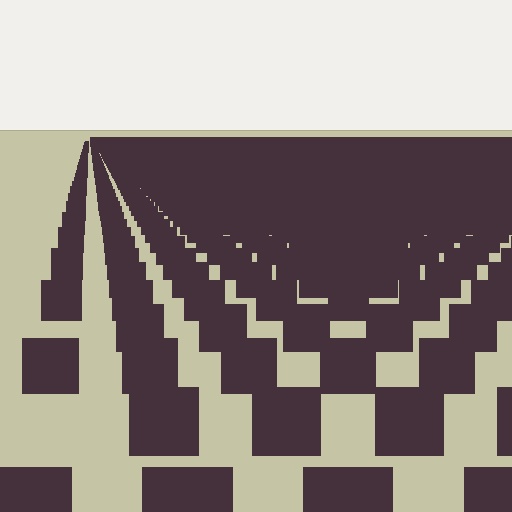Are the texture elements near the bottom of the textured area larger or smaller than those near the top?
Larger. Near the bottom, elements are closer to the viewer and appear at a bigger on-screen size.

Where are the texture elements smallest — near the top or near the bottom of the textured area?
Near the top.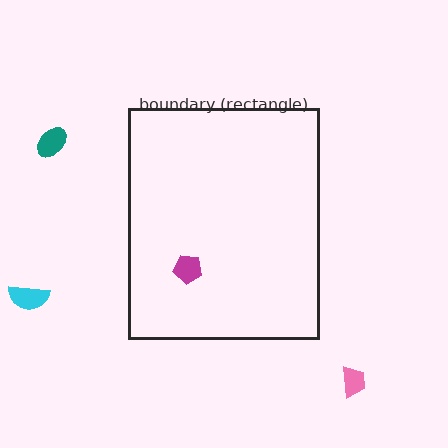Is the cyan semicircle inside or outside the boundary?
Outside.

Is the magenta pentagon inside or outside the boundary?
Inside.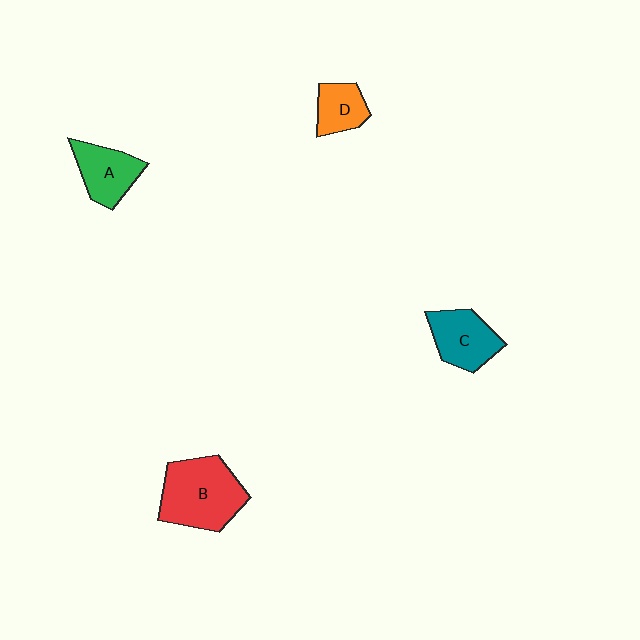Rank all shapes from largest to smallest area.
From largest to smallest: B (red), C (teal), A (green), D (orange).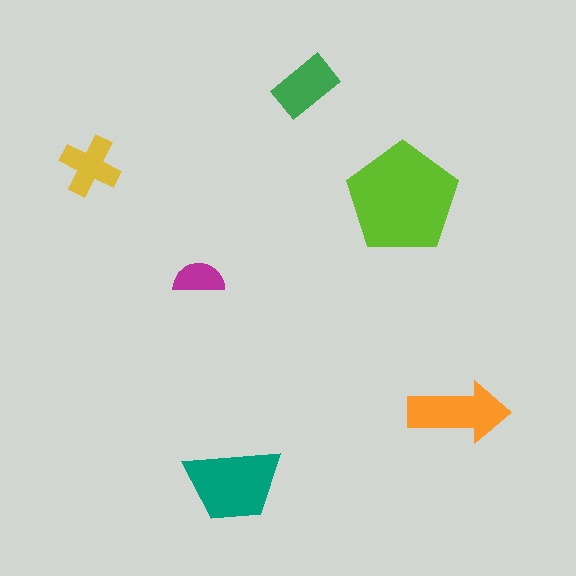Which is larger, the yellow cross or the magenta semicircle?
The yellow cross.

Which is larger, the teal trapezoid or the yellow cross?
The teal trapezoid.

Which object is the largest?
The lime pentagon.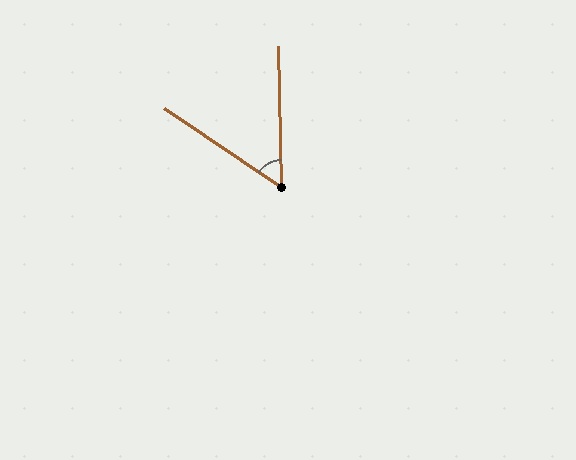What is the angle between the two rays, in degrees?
Approximately 54 degrees.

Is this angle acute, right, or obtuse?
It is acute.